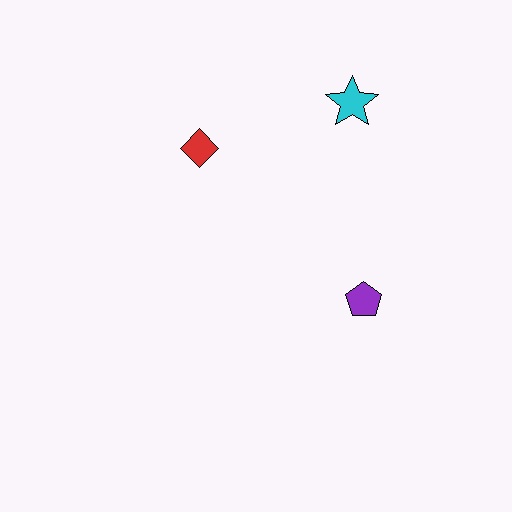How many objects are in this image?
There are 3 objects.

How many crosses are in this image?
There are no crosses.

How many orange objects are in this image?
There are no orange objects.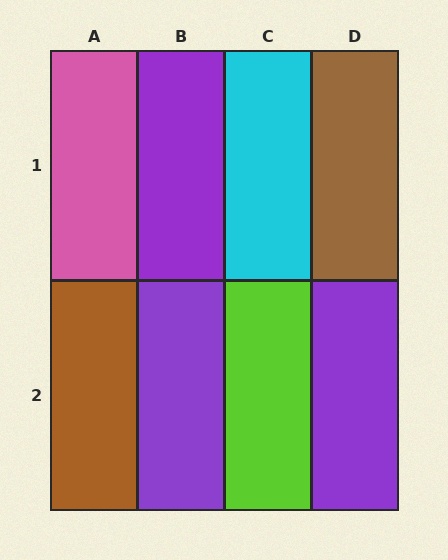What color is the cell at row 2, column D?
Purple.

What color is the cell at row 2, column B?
Purple.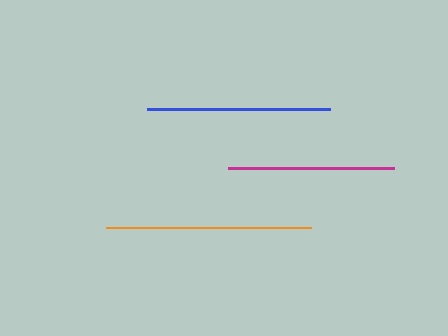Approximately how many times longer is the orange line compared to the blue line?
The orange line is approximately 1.1 times the length of the blue line.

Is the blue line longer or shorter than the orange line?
The orange line is longer than the blue line.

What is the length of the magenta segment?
The magenta segment is approximately 166 pixels long.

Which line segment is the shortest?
The magenta line is the shortest at approximately 166 pixels.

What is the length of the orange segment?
The orange segment is approximately 205 pixels long.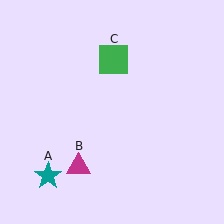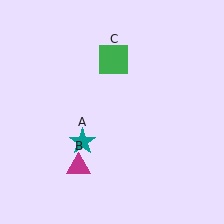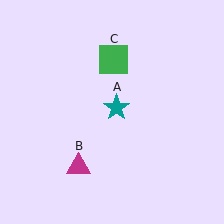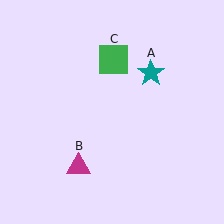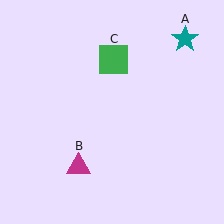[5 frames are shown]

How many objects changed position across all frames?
1 object changed position: teal star (object A).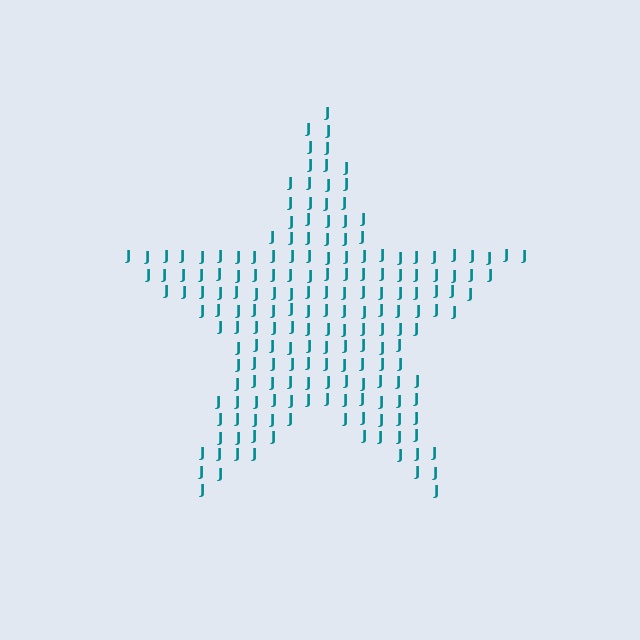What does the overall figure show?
The overall figure shows a star.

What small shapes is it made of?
It is made of small letter J's.